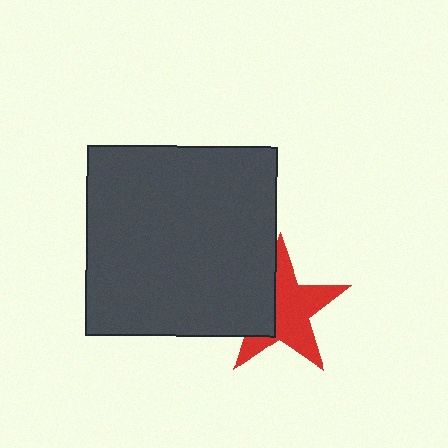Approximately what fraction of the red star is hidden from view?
Roughly 37% of the red star is hidden behind the dark gray square.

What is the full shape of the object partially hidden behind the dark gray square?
The partially hidden object is a red star.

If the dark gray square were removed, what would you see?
You would see the complete red star.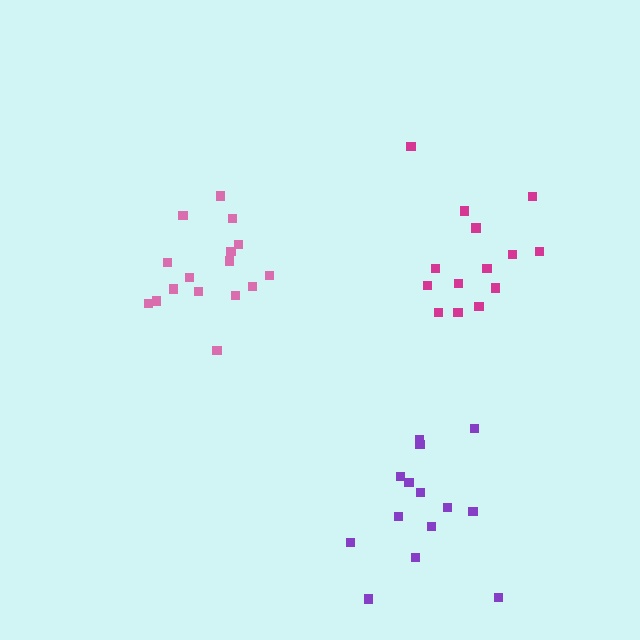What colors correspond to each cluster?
The clusters are colored: pink, purple, magenta.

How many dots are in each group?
Group 1: 16 dots, Group 2: 14 dots, Group 3: 14 dots (44 total).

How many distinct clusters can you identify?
There are 3 distinct clusters.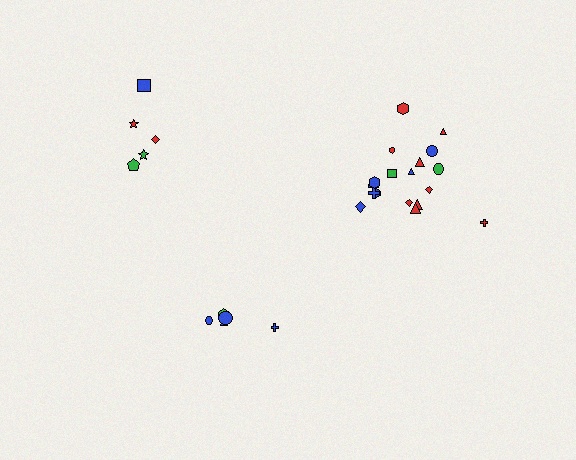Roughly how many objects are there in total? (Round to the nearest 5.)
Roughly 30 objects in total.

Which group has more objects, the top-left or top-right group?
The top-right group.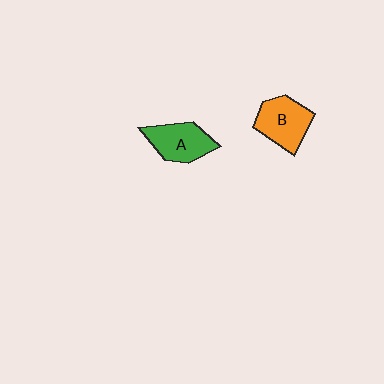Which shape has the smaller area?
Shape A (green).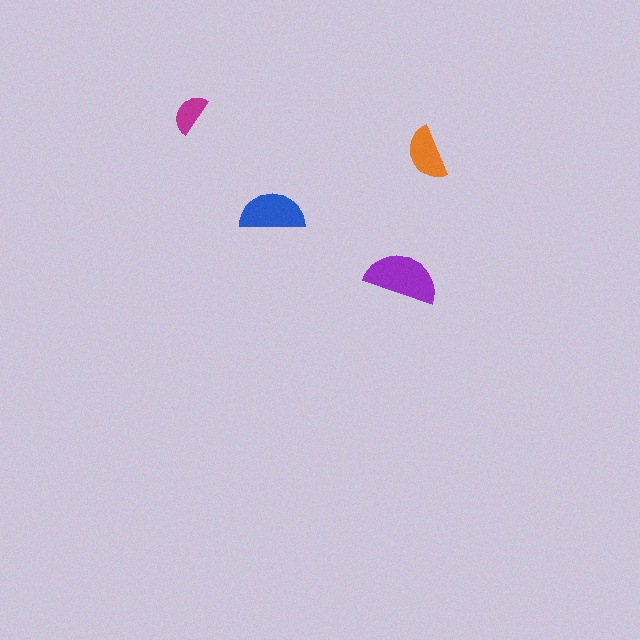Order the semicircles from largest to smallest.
the purple one, the blue one, the orange one, the magenta one.